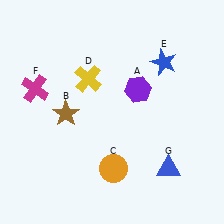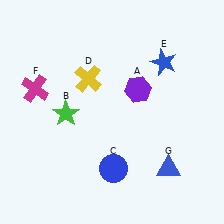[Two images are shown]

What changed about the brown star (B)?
In Image 1, B is brown. In Image 2, it changed to green.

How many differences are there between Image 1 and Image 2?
There are 2 differences between the two images.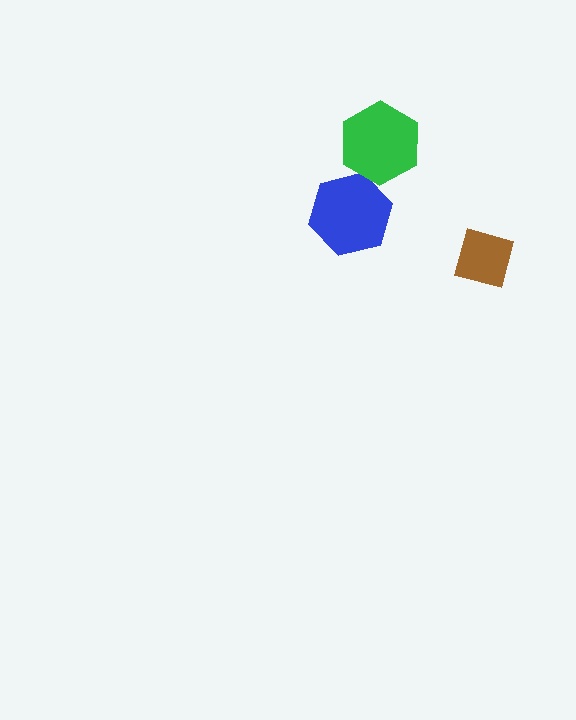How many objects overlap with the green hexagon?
1 object overlaps with the green hexagon.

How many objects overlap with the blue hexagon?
1 object overlaps with the blue hexagon.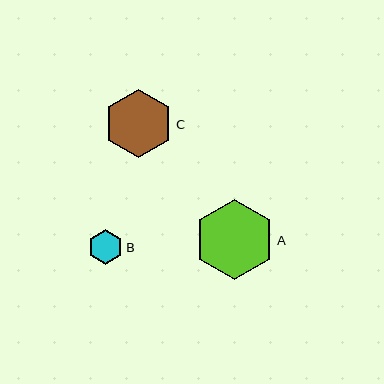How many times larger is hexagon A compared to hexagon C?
Hexagon A is approximately 1.2 times the size of hexagon C.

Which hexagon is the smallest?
Hexagon B is the smallest with a size of approximately 35 pixels.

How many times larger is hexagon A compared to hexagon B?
Hexagon A is approximately 2.3 times the size of hexagon B.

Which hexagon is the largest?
Hexagon A is the largest with a size of approximately 80 pixels.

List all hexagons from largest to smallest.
From largest to smallest: A, C, B.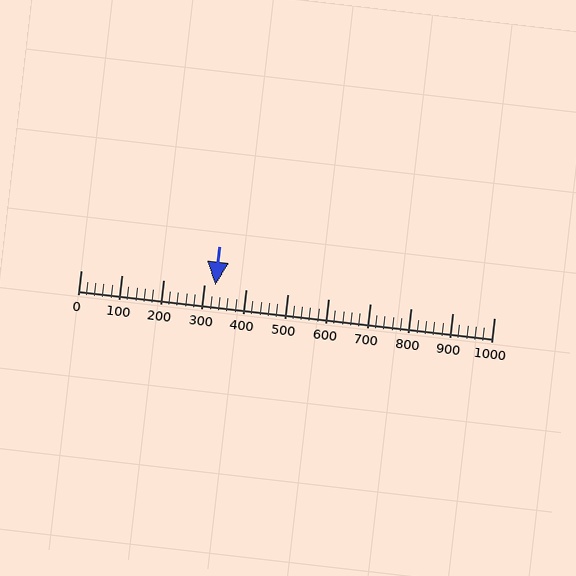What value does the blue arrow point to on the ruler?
The blue arrow points to approximately 326.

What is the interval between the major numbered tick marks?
The major tick marks are spaced 100 units apart.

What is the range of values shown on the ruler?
The ruler shows values from 0 to 1000.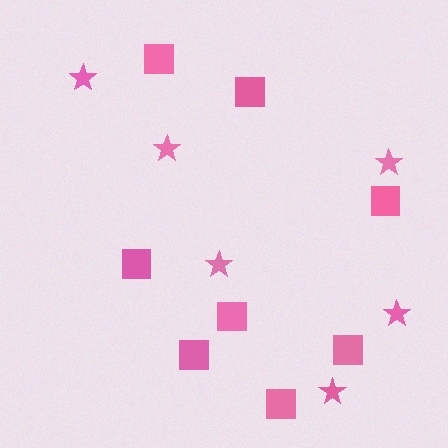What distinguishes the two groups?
There are 2 groups: one group of stars (6) and one group of squares (8).